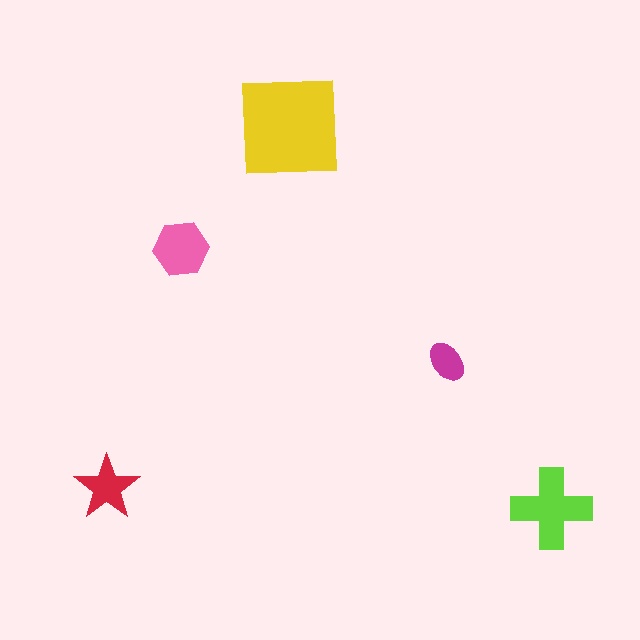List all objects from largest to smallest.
The yellow square, the lime cross, the pink hexagon, the red star, the magenta ellipse.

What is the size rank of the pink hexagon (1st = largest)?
3rd.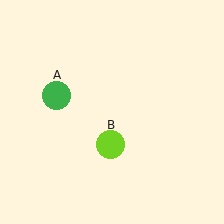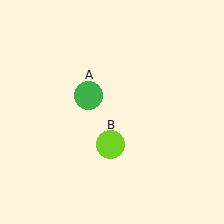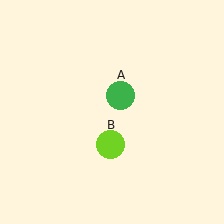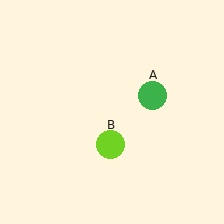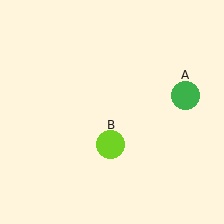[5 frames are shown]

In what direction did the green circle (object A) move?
The green circle (object A) moved right.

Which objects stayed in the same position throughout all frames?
Lime circle (object B) remained stationary.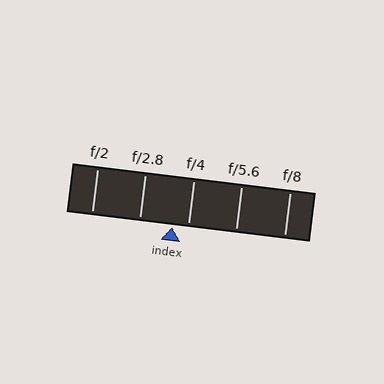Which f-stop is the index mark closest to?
The index mark is closest to f/4.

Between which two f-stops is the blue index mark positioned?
The index mark is between f/2.8 and f/4.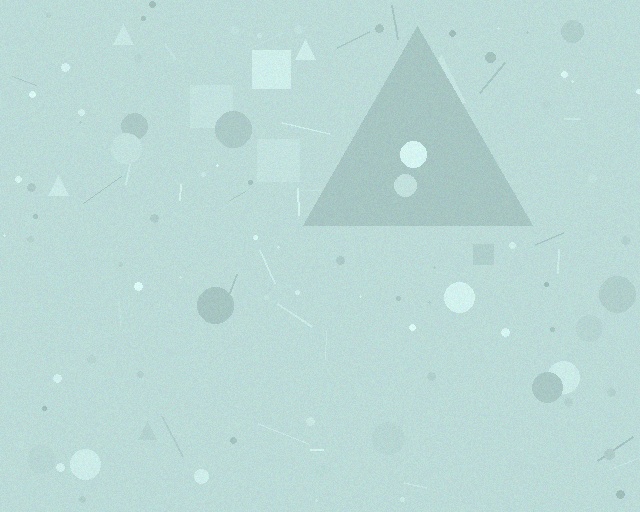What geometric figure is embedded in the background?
A triangle is embedded in the background.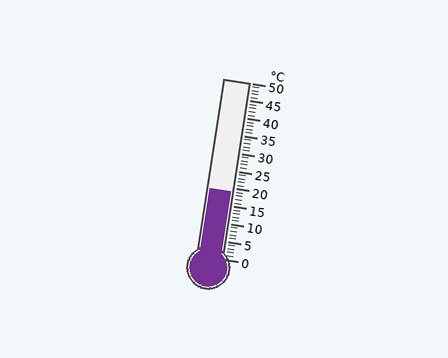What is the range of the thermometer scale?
The thermometer scale ranges from 0°C to 50°C.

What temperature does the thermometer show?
The thermometer shows approximately 19°C.